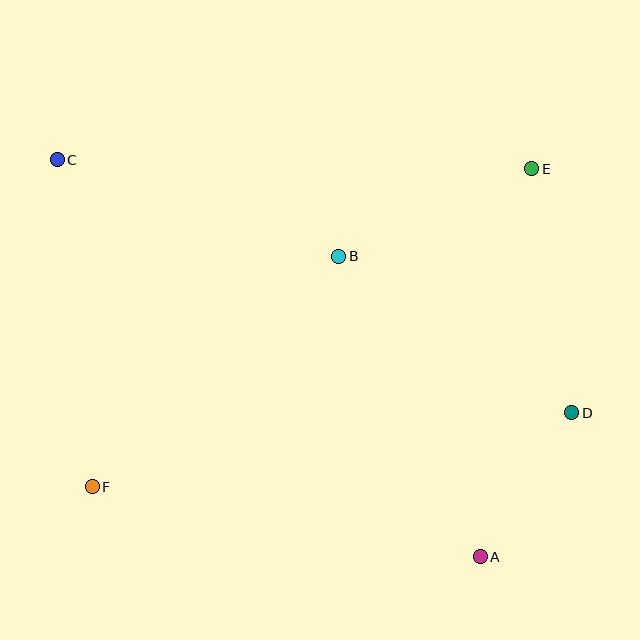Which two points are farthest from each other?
Points A and C are farthest from each other.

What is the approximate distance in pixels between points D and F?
The distance between D and F is approximately 485 pixels.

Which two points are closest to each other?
Points A and D are closest to each other.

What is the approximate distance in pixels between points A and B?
The distance between A and B is approximately 332 pixels.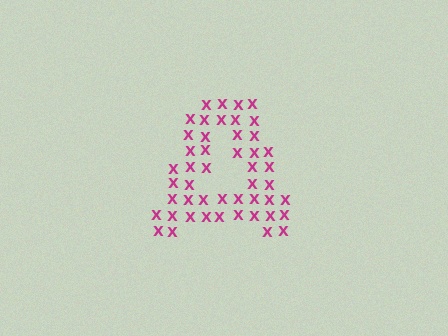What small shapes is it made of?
It is made of small letter X's.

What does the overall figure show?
The overall figure shows the letter A.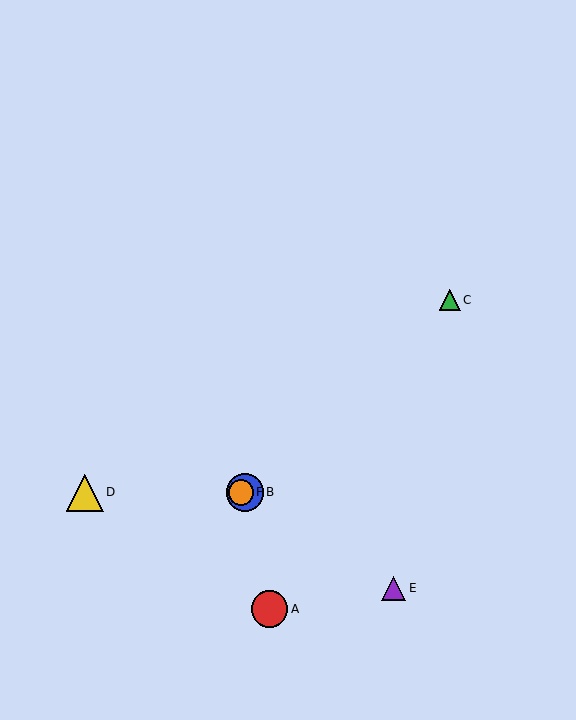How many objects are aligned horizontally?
3 objects (B, D, F) are aligned horizontally.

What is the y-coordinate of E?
Object E is at y≈588.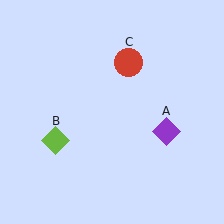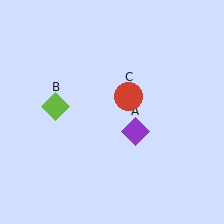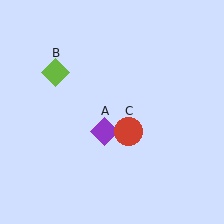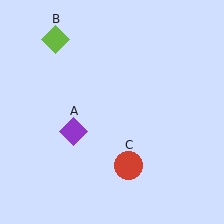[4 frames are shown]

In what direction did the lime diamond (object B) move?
The lime diamond (object B) moved up.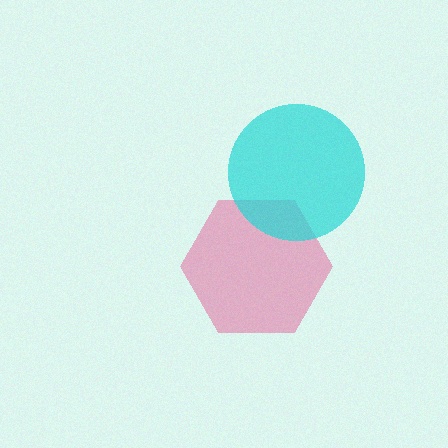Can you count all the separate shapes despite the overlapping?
Yes, there are 2 separate shapes.